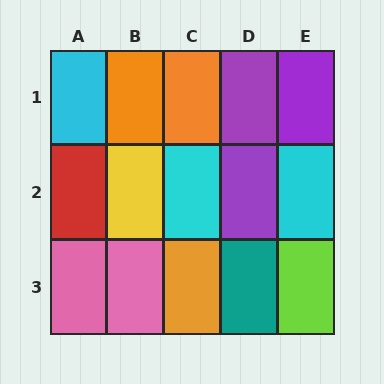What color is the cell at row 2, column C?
Cyan.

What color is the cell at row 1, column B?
Orange.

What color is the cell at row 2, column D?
Purple.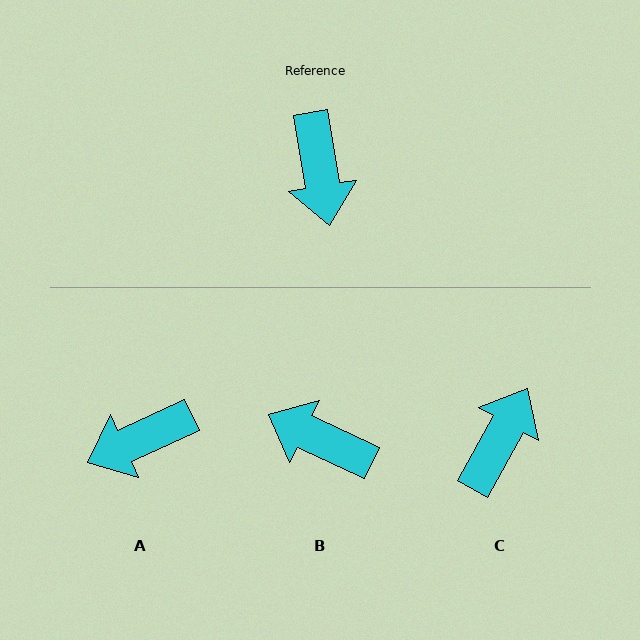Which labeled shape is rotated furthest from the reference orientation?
C, about 142 degrees away.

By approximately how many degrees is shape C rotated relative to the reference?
Approximately 142 degrees counter-clockwise.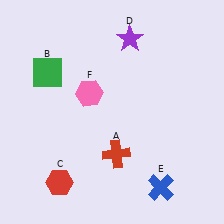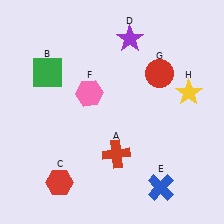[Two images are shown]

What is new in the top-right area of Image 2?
A red circle (G) was added in the top-right area of Image 2.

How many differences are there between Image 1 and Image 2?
There are 2 differences between the two images.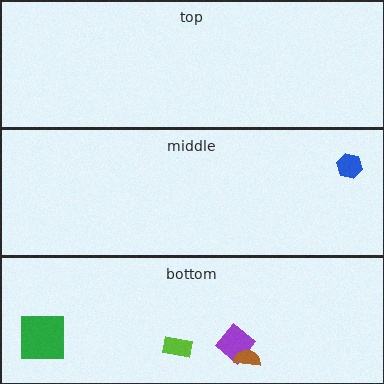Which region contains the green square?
The bottom region.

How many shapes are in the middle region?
1.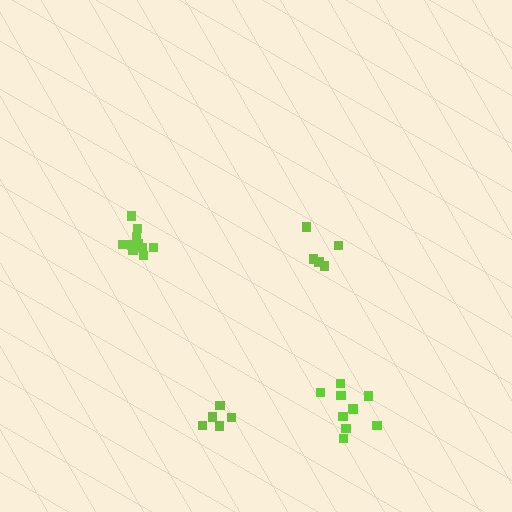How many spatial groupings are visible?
There are 4 spatial groupings.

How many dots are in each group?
Group 1: 6 dots, Group 2: 10 dots, Group 3: 10 dots, Group 4: 5 dots (31 total).